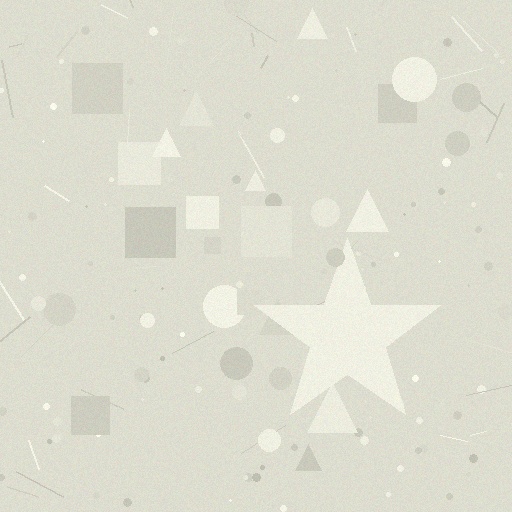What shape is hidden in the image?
A star is hidden in the image.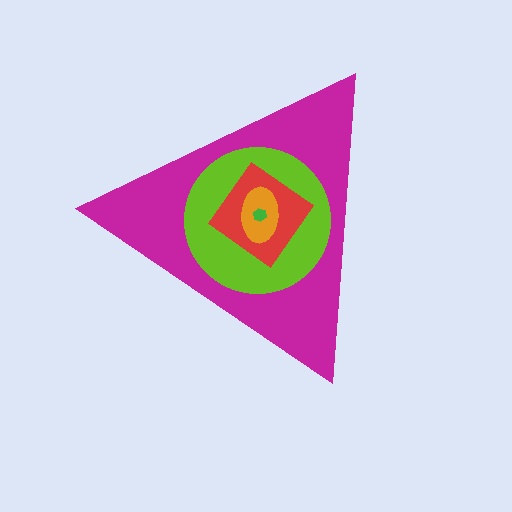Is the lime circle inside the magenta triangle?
Yes.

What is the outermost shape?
The magenta triangle.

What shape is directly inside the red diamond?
The orange ellipse.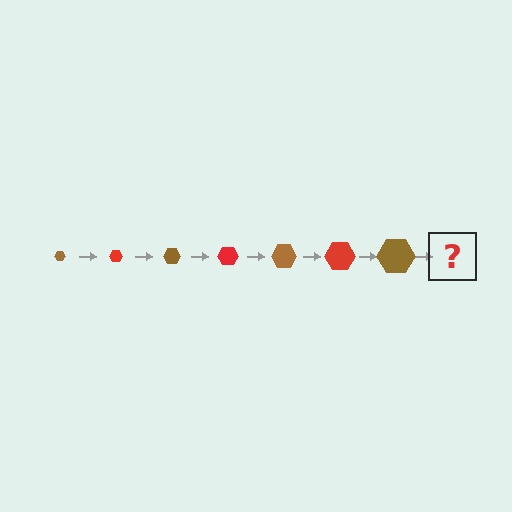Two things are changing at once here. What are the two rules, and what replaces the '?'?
The two rules are that the hexagon grows larger each step and the color cycles through brown and red. The '?' should be a red hexagon, larger than the previous one.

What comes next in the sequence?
The next element should be a red hexagon, larger than the previous one.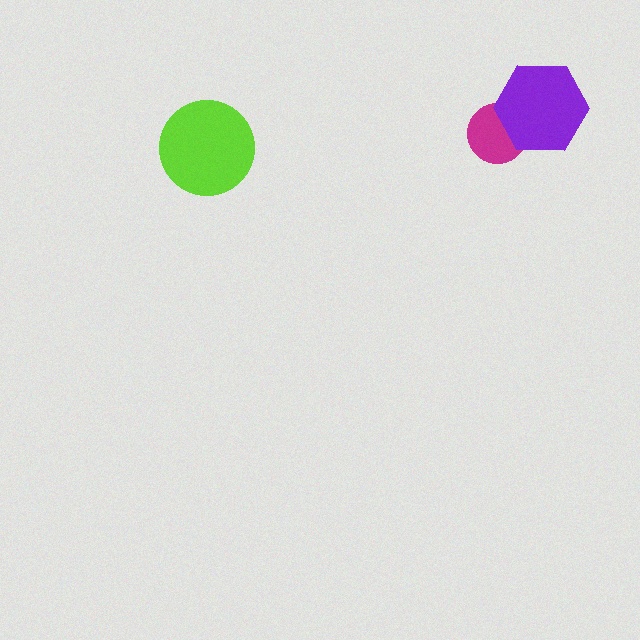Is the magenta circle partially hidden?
Yes, it is partially covered by another shape.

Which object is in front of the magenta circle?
The purple hexagon is in front of the magenta circle.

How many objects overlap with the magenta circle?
1 object overlaps with the magenta circle.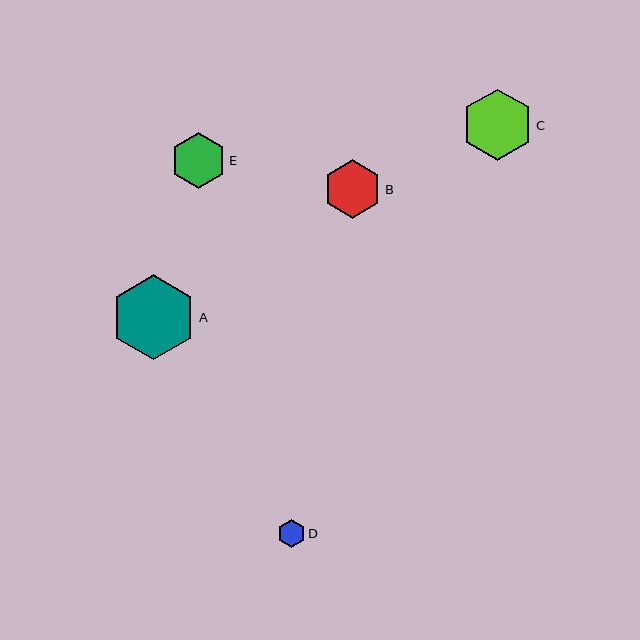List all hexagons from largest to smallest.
From largest to smallest: A, C, B, E, D.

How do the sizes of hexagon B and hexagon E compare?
Hexagon B and hexagon E are approximately the same size.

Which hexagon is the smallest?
Hexagon D is the smallest with a size of approximately 28 pixels.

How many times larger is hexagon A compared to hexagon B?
Hexagon A is approximately 1.5 times the size of hexagon B.